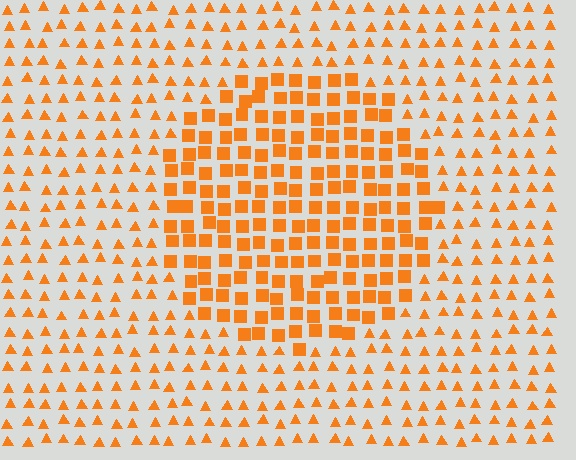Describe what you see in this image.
The image is filled with small orange elements arranged in a uniform grid. A circle-shaped region contains squares, while the surrounding area contains triangles. The boundary is defined purely by the change in element shape.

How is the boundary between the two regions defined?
The boundary is defined by a change in element shape: squares inside vs. triangles outside. All elements share the same color and spacing.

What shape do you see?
I see a circle.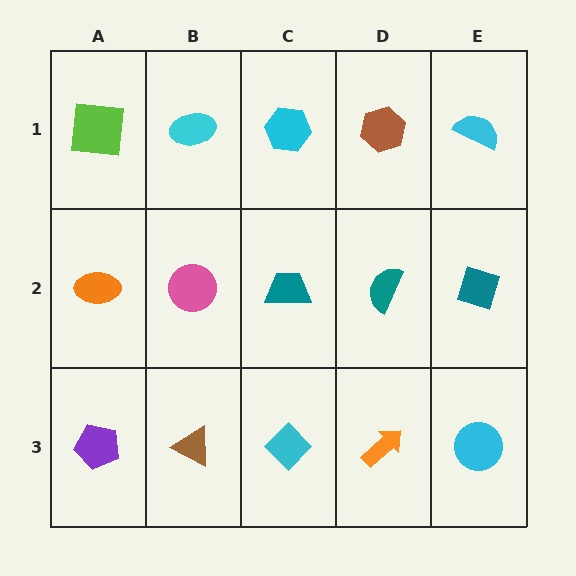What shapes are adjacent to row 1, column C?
A teal trapezoid (row 2, column C), a cyan ellipse (row 1, column B), a brown hexagon (row 1, column D).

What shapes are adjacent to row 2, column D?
A brown hexagon (row 1, column D), an orange arrow (row 3, column D), a teal trapezoid (row 2, column C), a teal diamond (row 2, column E).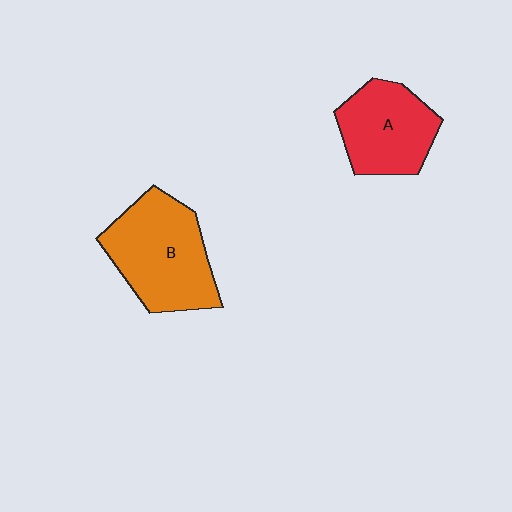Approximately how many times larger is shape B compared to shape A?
Approximately 1.3 times.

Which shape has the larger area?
Shape B (orange).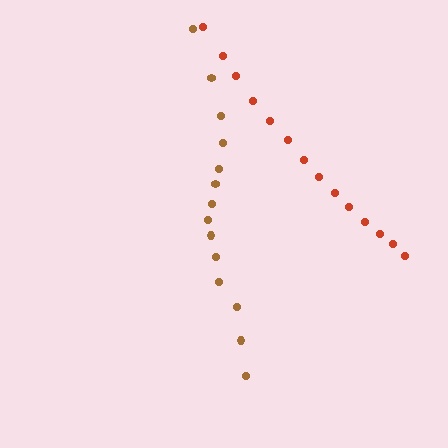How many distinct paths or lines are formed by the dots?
There are 2 distinct paths.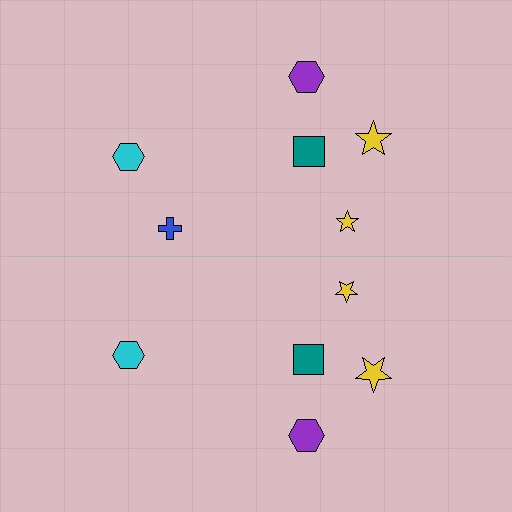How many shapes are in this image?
There are 11 shapes in this image.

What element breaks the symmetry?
A blue cross is missing from the bottom side.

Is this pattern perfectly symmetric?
No, the pattern is not perfectly symmetric. A blue cross is missing from the bottom side.